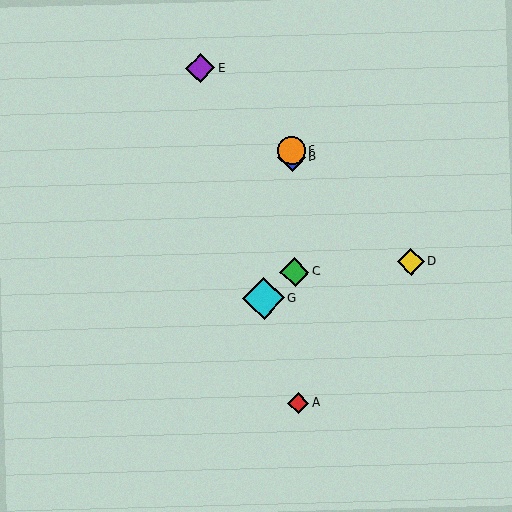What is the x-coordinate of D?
Object D is at x≈411.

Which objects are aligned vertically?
Objects A, B, C, F are aligned vertically.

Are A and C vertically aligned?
Yes, both are at x≈298.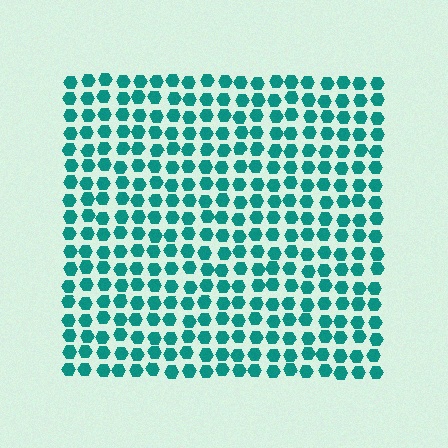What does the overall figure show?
The overall figure shows a square.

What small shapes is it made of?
It is made of small hexagons.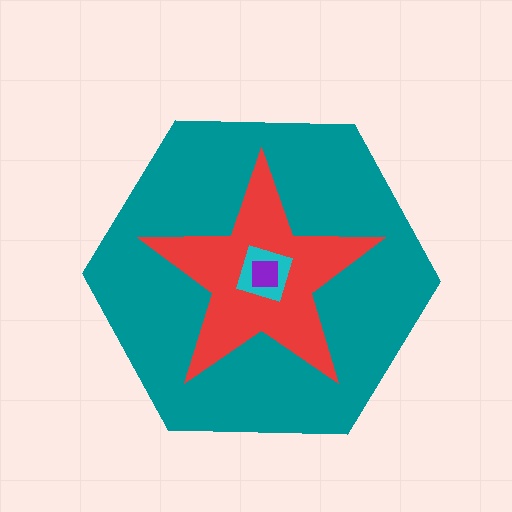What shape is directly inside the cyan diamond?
The purple square.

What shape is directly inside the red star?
The cyan diamond.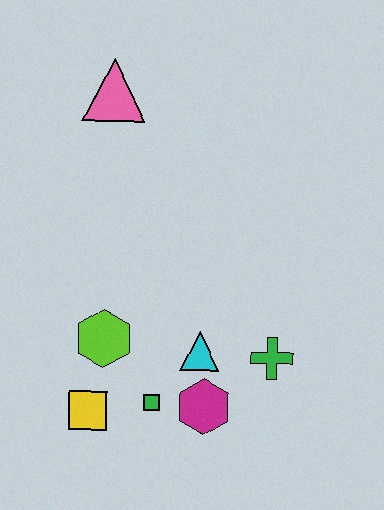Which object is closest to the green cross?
The cyan triangle is closest to the green cross.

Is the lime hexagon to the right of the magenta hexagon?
No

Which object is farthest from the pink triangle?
The magenta hexagon is farthest from the pink triangle.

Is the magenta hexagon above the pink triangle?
No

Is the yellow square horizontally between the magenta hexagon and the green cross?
No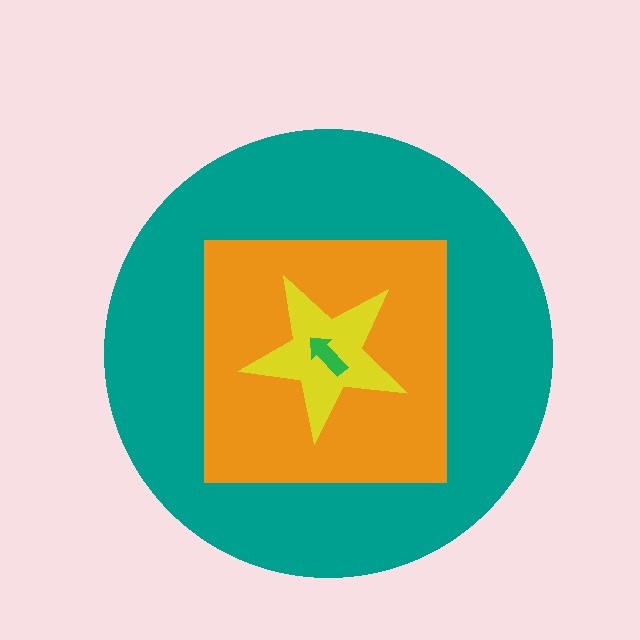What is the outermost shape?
The teal circle.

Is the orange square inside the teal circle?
Yes.